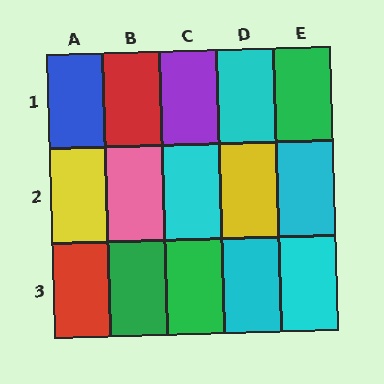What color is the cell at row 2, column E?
Cyan.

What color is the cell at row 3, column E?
Cyan.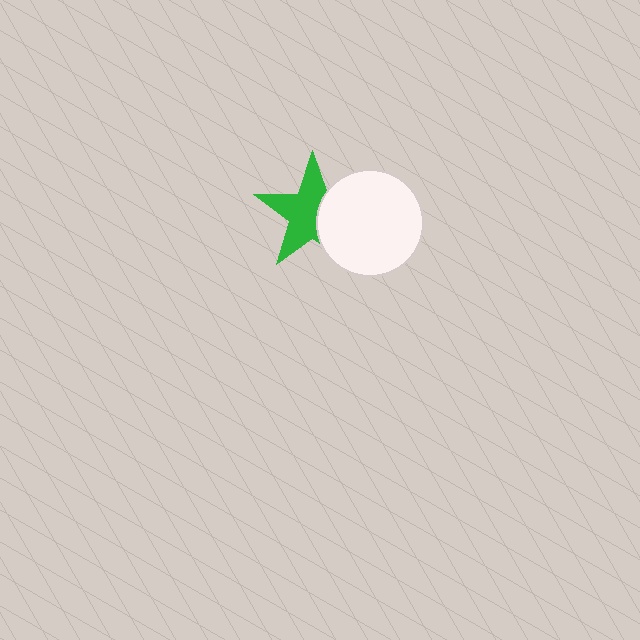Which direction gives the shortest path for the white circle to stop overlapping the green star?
Moving right gives the shortest separation.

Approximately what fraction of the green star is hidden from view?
Roughly 38% of the green star is hidden behind the white circle.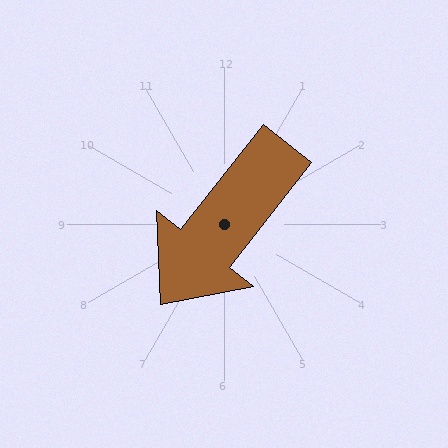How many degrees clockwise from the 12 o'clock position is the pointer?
Approximately 218 degrees.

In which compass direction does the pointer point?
Southwest.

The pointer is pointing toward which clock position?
Roughly 7 o'clock.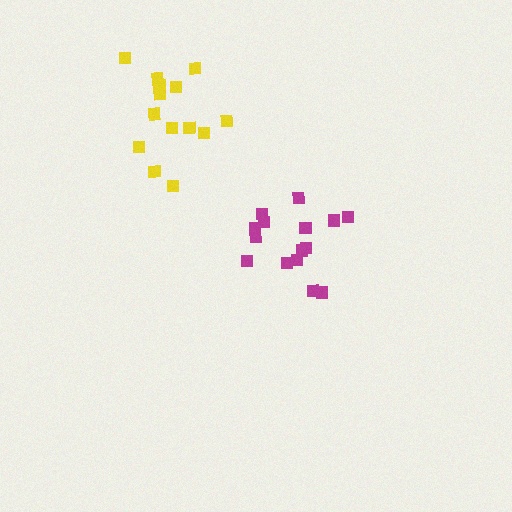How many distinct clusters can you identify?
There are 2 distinct clusters.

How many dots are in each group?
Group 1: 15 dots, Group 2: 15 dots (30 total).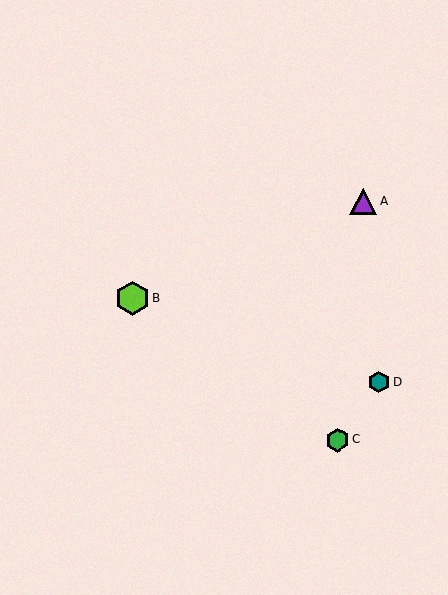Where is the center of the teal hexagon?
The center of the teal hexagon is at (379, 382).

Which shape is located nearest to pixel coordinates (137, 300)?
The lime hexagon (labeled B) at (133, 299) is nearest to that location.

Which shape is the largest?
The lime hexagon (labeled B) is the largest.